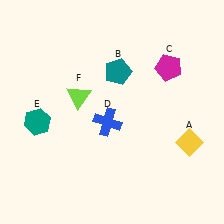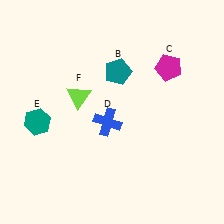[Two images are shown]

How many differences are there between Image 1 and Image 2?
There is 1 difference between the two images.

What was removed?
The yellow diamond (A) was removed in Image 2.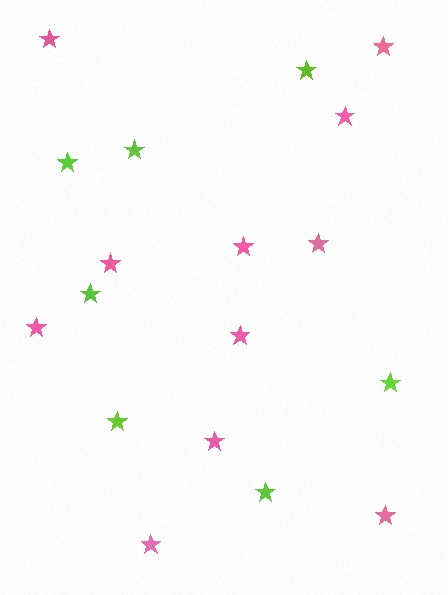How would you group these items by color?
There are 2 groups: one group of lime stars (7) and one group of pink stars (11).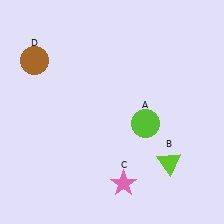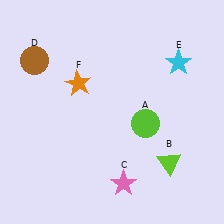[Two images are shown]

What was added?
A cyan star (E), an orange star (F) were added in Image 2.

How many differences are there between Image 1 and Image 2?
There are 2 differences between the two images.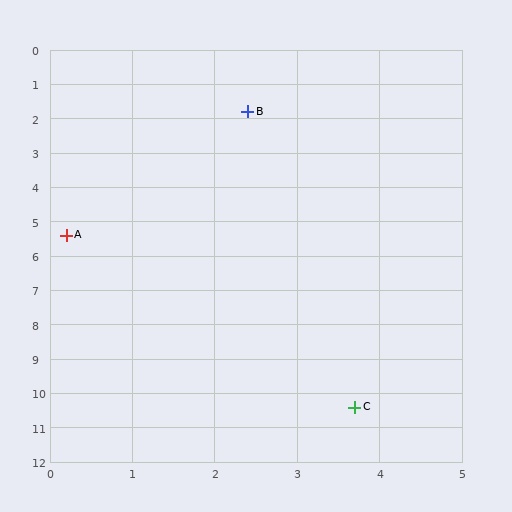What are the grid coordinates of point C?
Point C is at approximately (3.7, 10.4).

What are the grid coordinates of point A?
Point A is at approximately (0.2, 5.4).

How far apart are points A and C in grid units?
Points A and C are about 6.1 grid units apart.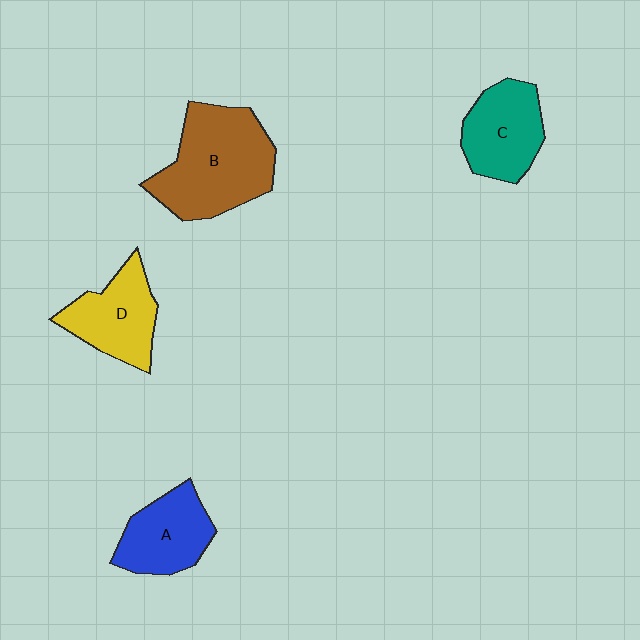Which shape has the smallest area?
Shape A (blue).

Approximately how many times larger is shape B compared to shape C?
Approximately 1.6 times.